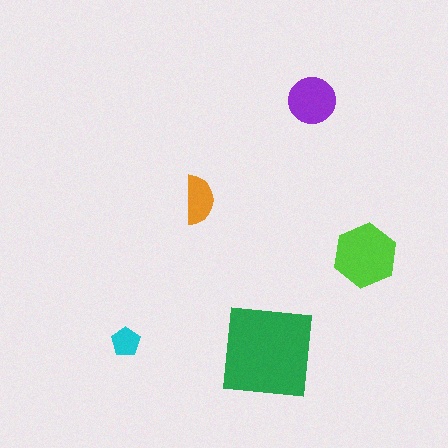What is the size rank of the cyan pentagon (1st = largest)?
5th.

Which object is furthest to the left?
The cyan pentagon is leftmost.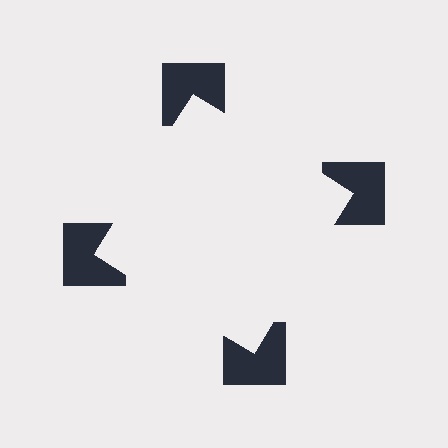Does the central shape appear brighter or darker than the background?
It typically appears slightly brighter than the background, even though no actual brightness change is drawn.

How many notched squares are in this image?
There are 4 — one at each vertex of the illusory square.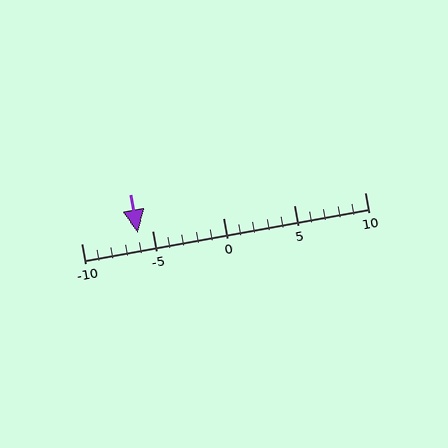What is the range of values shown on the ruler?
The ruler shows values from -10 to 10.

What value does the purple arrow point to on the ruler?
The purple arrow points to approximately -6.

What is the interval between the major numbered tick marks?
The major tick marks are spaced 5 units apart.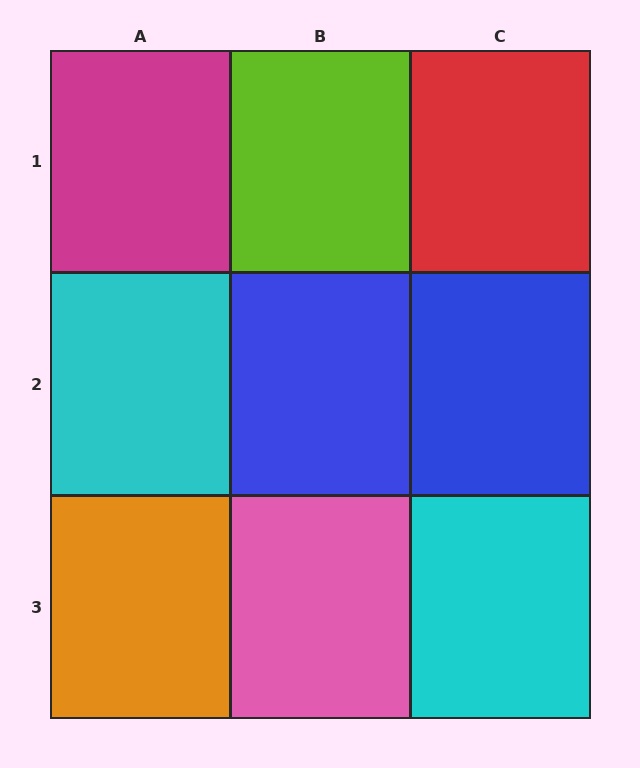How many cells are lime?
1 cell is lime.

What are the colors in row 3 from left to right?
Orange, pink, cyan.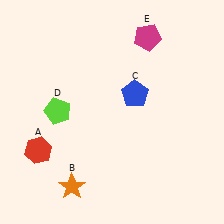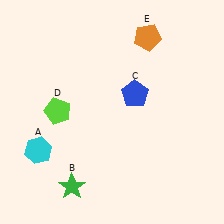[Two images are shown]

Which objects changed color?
A changed from red to cyan. B changed from orange to green. E changed from magenta to orange.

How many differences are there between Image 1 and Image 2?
There are 3 differences between the two images.